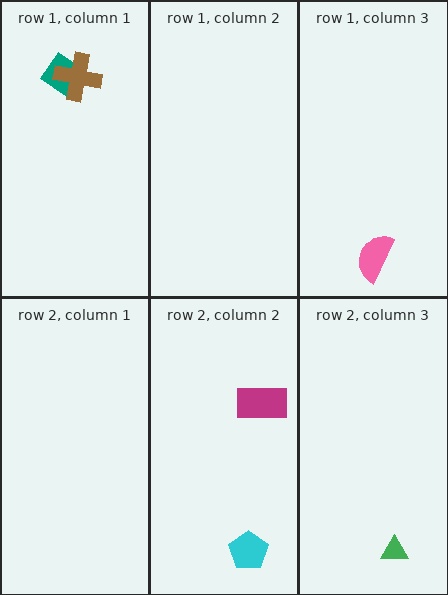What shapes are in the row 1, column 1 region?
The teal diamond, the brown cross.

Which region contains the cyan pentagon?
The row 2, column 2 region.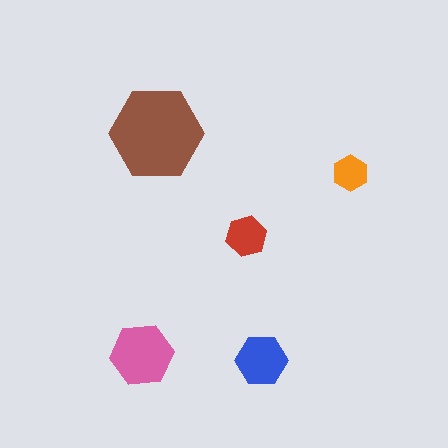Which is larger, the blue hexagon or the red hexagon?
The blue one.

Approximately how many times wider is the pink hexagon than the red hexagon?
About 1.5 times wider.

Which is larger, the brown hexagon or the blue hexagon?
The brown one.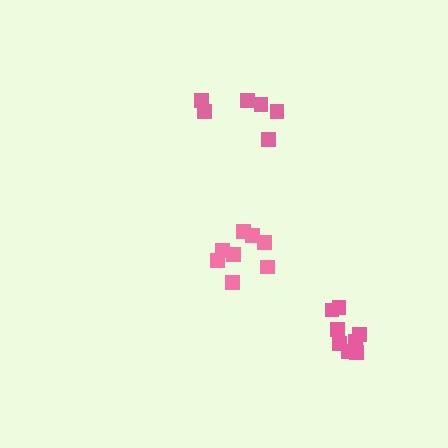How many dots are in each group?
Group 1: 8 dots, Group 2: 8 dots, Group 3: 6 dots (22 total).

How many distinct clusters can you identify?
There are 3 distinct clusters.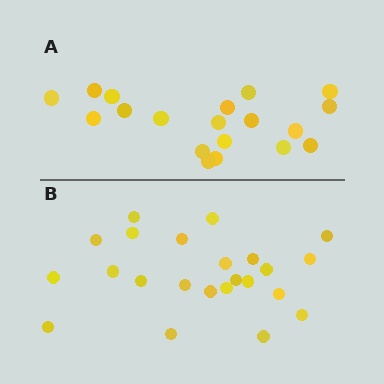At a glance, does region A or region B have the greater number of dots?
Region B (the bottom region) has more dots.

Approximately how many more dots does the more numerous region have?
Region B has about 4 more dots than region A.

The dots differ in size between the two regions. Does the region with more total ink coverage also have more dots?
No. Region A has more total ink coverage because its dots are larger, but region B actually contains more individual dots. Total area can be misleading — the number of items is what matters here.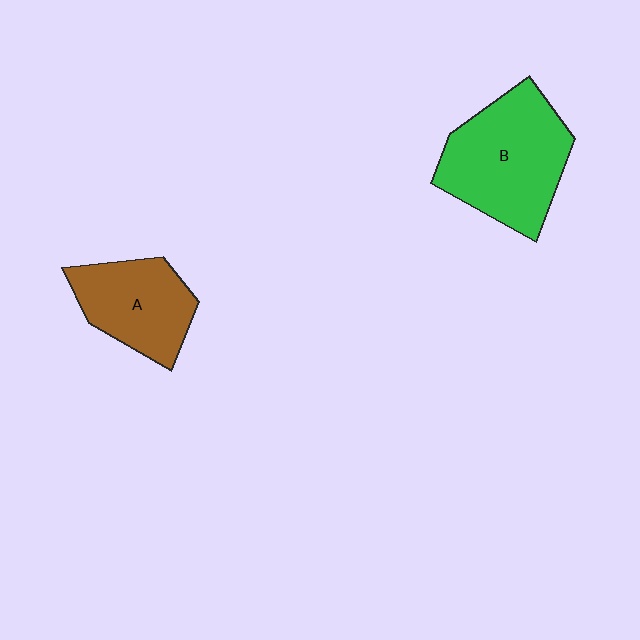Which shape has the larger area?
Shape B (green).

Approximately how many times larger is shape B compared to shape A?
Approximately 1.4 times.